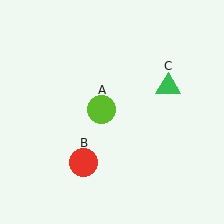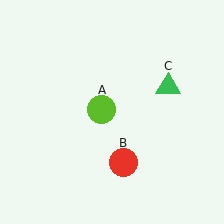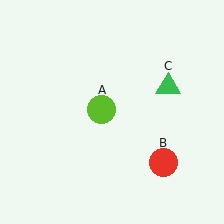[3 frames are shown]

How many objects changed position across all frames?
1 object changed position: red circle (object B).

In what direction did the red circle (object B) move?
The red circle (object B) moved right.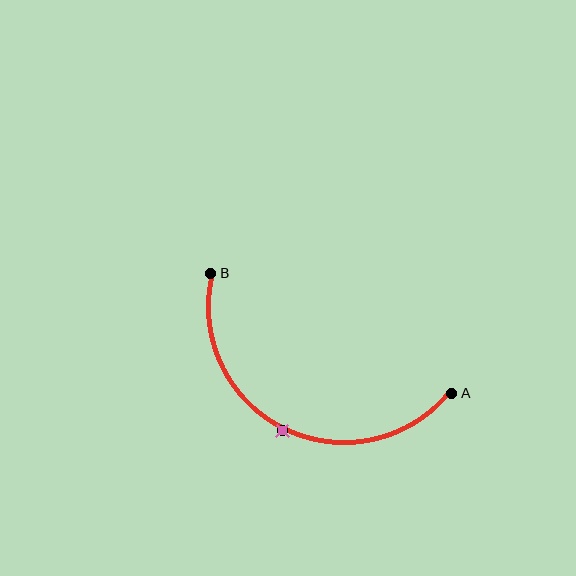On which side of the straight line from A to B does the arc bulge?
The arc bulges below the straight line connecting A and B.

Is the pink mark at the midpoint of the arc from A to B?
Yes. The pink mark lies on the arc at equal arc-length from both A and B — it is the arc midpoint.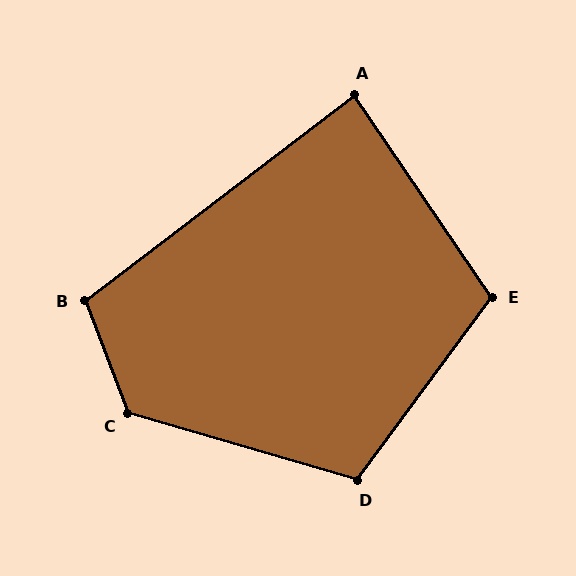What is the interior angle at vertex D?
Approximately 110 degrees (obtuse).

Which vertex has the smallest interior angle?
A, at approximately 87 degrees.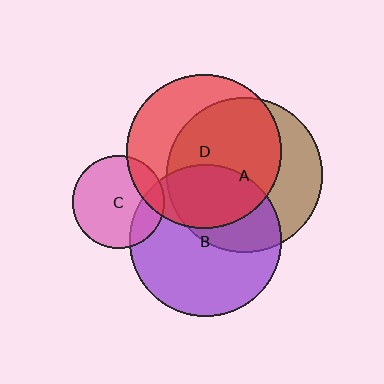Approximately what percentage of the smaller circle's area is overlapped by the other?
Approximately 40%.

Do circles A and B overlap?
Yes.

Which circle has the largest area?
Circle A (brown).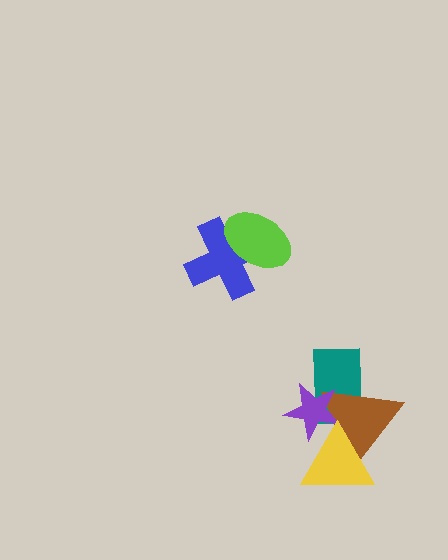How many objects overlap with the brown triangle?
3 objects overlap with the brown triangle.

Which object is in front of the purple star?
The yellow triangle is in front of the purple star.